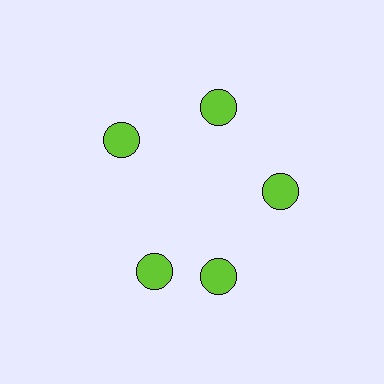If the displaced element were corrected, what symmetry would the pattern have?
It would have 5-fold rotational symmetry — the pattern would map onto itself every 72 degrees.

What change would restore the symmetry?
The symmetry would be restored by rotating it back into even spacing with its neighbors so that all 5 circles sit at equal angles and equal distance from the center.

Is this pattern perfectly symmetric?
No. The 5 lime circles are arranged in a ring, but one element near the 8 o'clock position is rotated out of alignment along the ring, breaking the 5-fold rotational symmetry.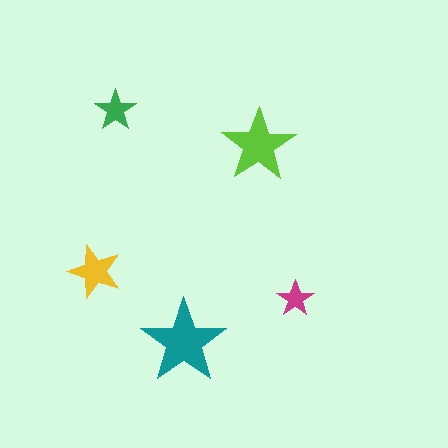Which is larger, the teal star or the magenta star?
The teal one.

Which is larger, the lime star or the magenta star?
The lime one.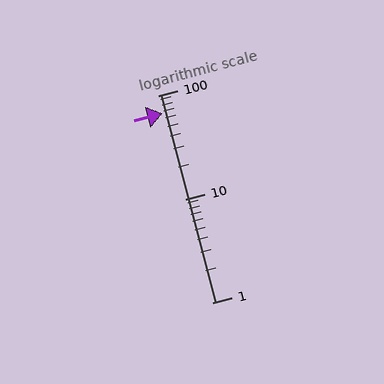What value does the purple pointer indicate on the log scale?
The pointer indicates approximately 67.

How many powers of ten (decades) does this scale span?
The scale spans 2 decades, from 1 to 100.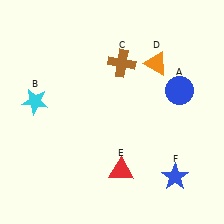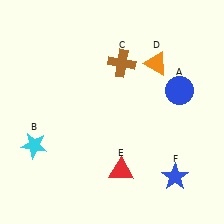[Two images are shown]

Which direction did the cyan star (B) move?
The cyan star (B) moved down.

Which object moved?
The cyan star (B) moved down.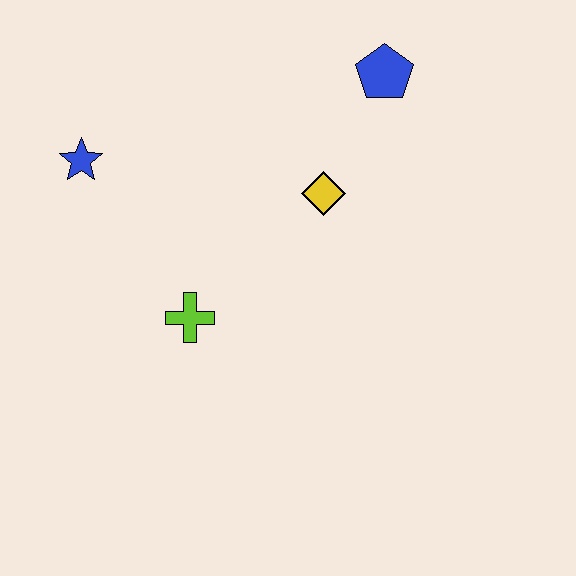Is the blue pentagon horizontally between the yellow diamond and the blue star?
No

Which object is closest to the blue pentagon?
The yellow diamond is closest to the blue pentagon.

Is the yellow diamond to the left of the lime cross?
No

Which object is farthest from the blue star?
The blue pentagon is farthest from the blue star.